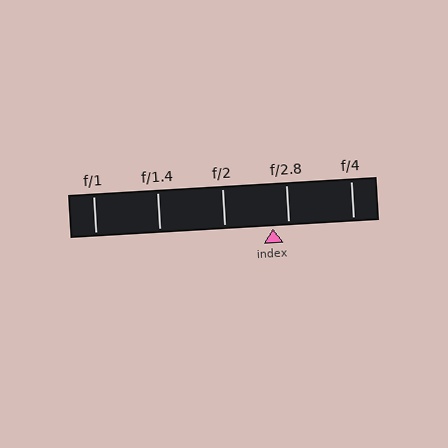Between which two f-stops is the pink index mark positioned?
The index mark is between f/2 and f/2.8.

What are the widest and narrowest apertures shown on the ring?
The widest aperture shown is f/1 and the narrowest is f/4.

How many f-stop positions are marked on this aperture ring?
There are 5 f-stop positions marked.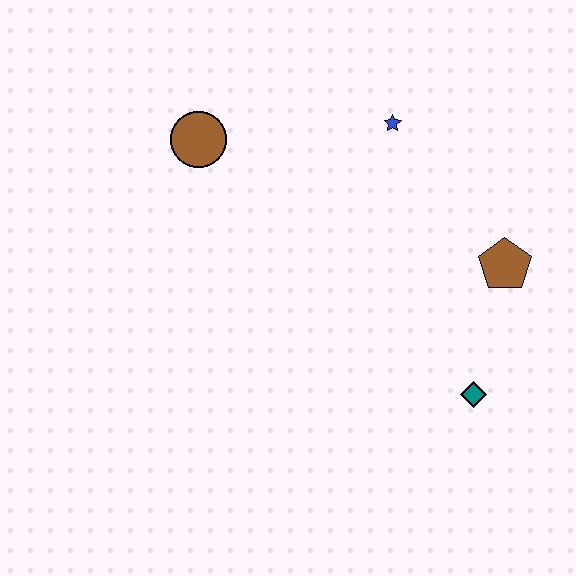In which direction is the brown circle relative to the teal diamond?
The brown circle is to the left of the teal diamond.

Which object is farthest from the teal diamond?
The brown circle is farthest from the teal diamond.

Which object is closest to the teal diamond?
The brown pentagon is closest to the teal diamond.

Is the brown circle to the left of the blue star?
Yes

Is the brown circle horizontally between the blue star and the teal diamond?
No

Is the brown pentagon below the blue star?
Yes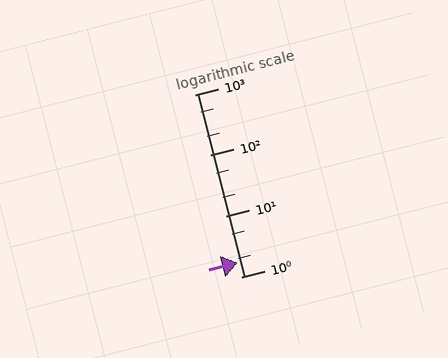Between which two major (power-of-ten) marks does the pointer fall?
The pointer is between 1 and 10.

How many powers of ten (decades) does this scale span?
The scale spans 3 decades, from 1 to 1000.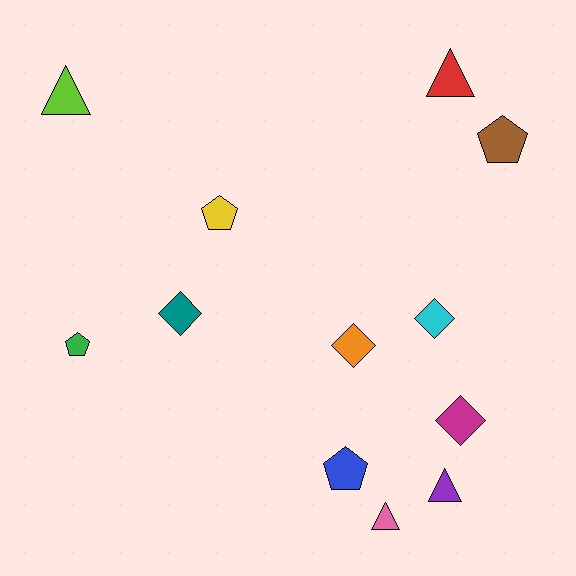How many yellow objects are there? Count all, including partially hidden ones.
There is 1 yellow object.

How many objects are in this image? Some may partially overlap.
There are 12 objects.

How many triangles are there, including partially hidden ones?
There are 4 triangles.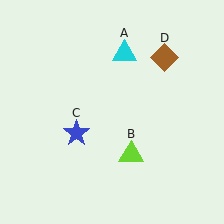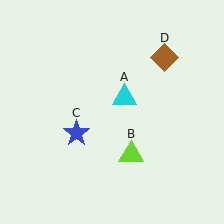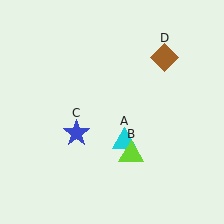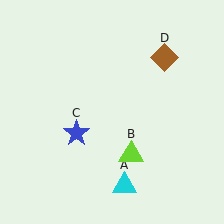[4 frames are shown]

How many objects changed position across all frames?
1 object changed position: cyan triangle (object A).